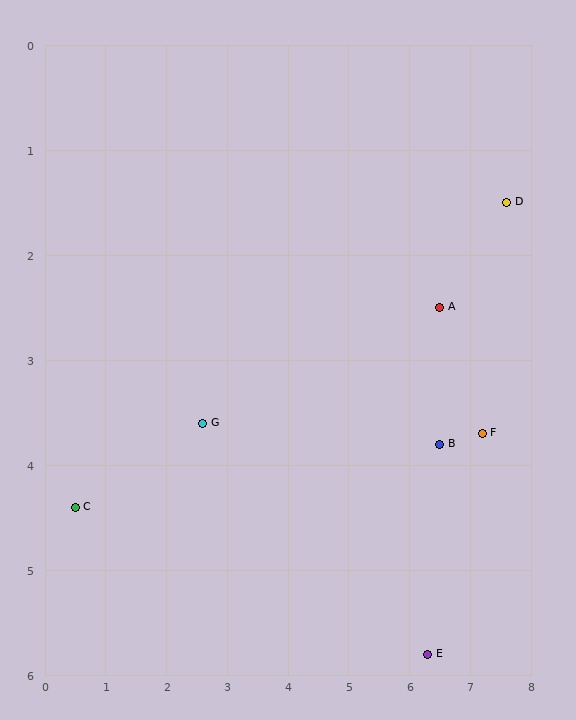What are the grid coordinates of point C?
Point C is at approximately (0.5, 4.4).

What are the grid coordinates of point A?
Point A is at approximately (6.5, 2.5).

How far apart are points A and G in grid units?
Points A and G are about 4.1 grid units apart.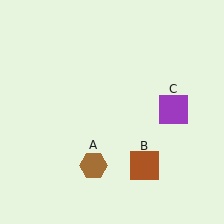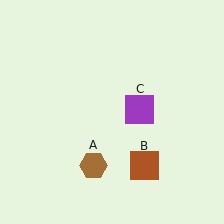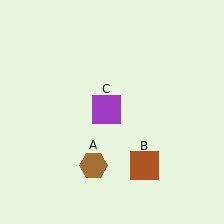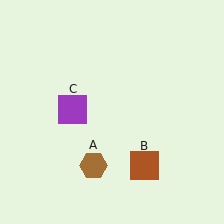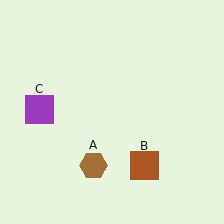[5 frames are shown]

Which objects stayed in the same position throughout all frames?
Brown hexagon (object A) and brown square (object B) remained stationary.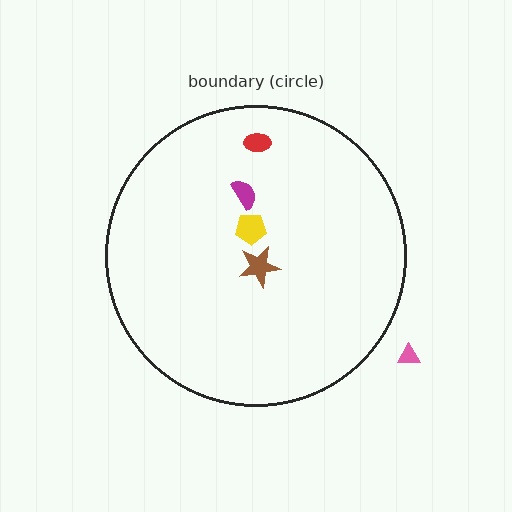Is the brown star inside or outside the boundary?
Inside.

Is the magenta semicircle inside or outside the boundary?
Inside.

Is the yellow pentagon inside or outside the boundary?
Inside.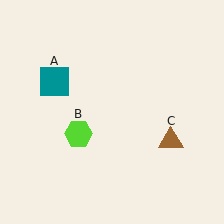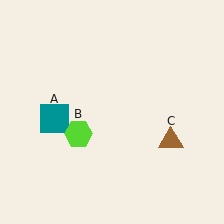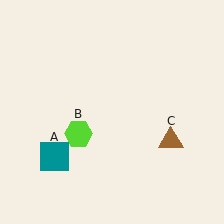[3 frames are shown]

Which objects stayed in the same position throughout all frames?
Lime hexagon (object B) and brown triangle (object C) remained stationary.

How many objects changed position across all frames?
1 object changed position: teal square (object A).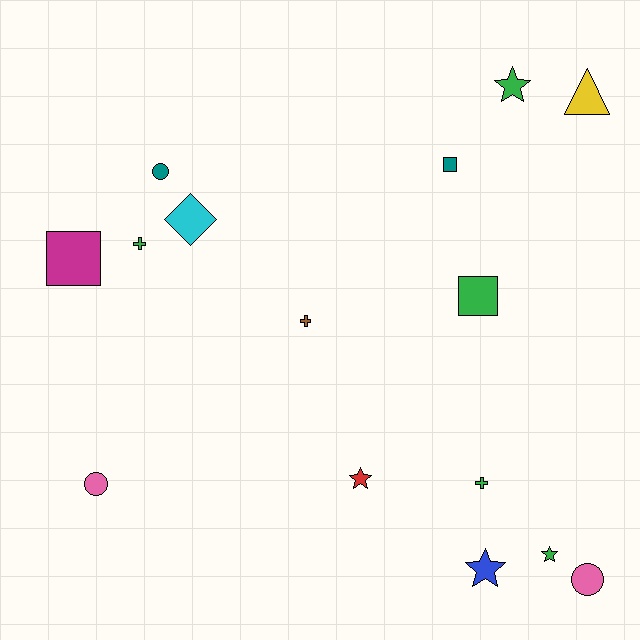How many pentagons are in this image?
There are no pentagons.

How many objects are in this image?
There are 15 objects.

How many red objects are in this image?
There is 1 red object.